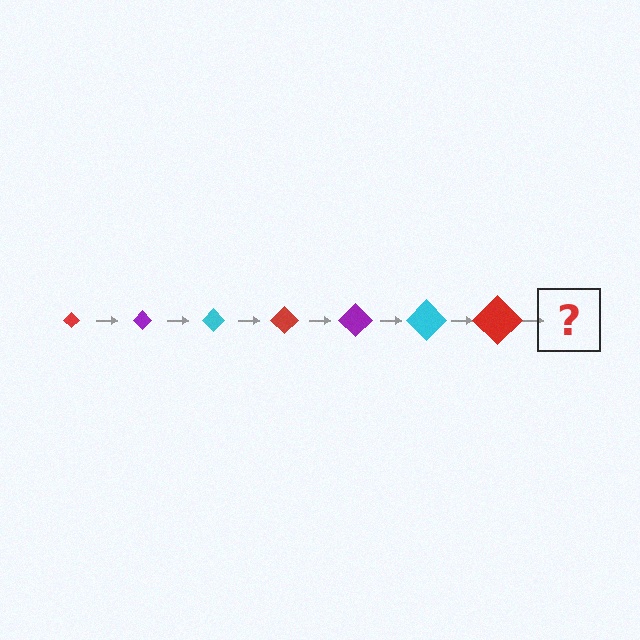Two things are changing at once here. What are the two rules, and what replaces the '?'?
The two rules are that the diamond grows larger each step and the color cycles through red, purple, and cyan. The '?' should be a purple diamond, larger than the previous one.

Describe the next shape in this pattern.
It should be a purple diamond, larger than the previous one.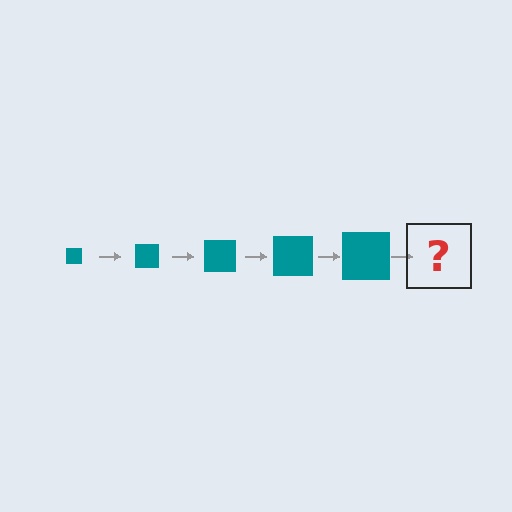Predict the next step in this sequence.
The next step is a teal square, larger than the previous one.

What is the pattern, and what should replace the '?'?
The pattern is that the square gets progressively larger each step. The '?' should be a teal square, larger than the previous one.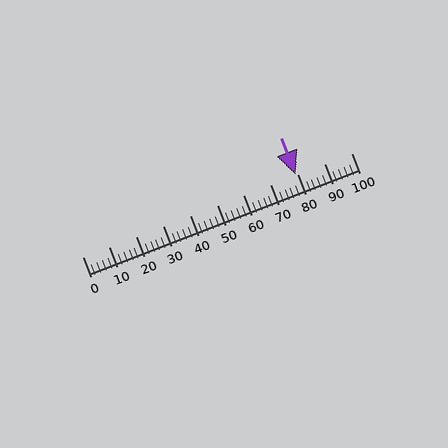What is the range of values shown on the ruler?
The ruler shows values from 0 to 100.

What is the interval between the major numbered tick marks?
The major tick marks are spaced 10 units apart.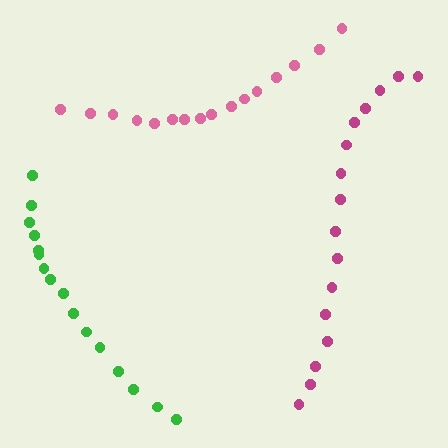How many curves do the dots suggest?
There are 3 distinct paths.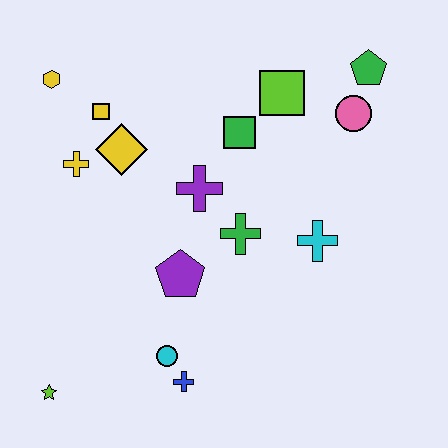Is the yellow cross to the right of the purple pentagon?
No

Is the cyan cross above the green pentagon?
No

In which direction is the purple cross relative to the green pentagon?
The purple cross is to the left of the green pentagon.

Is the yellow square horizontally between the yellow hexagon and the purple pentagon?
Yes